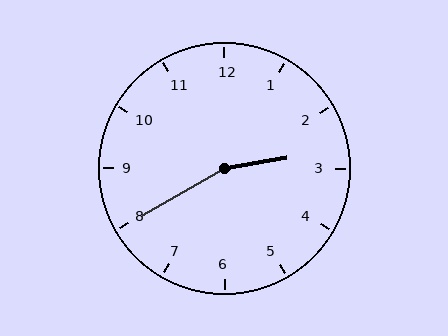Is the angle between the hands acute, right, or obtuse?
It is obtuse.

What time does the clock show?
2:40.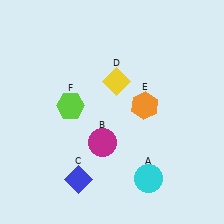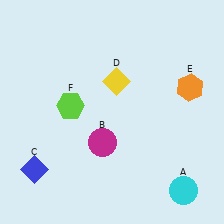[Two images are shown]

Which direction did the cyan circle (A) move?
The cyan circle (A) moved right.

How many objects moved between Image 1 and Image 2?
3 objects moved between the two images.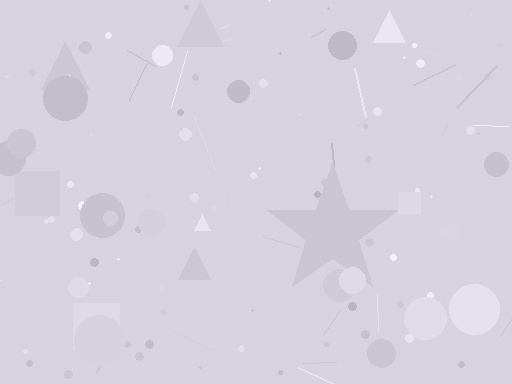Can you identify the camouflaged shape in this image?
The camouflaged shape is a star.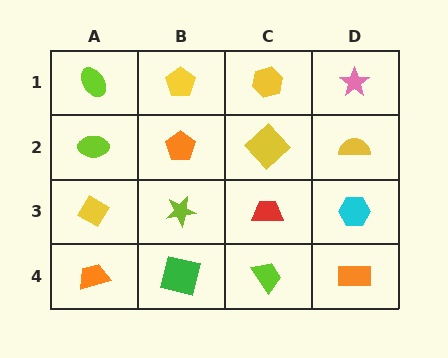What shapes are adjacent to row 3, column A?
A lime ellipse (row 2, column A), an orange trapezoid (row 4, column A), a lime star (row 3, column B).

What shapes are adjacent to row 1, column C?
A yellow diamond (row 2, column C), a yellow pentagon (row 1, column B), a pink star (row 1, column D).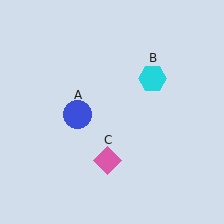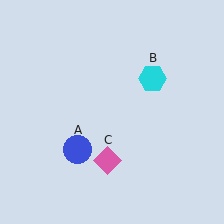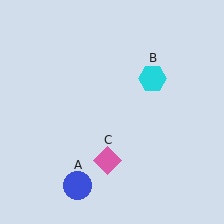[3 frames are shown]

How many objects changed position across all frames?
1 object changed position: blue circle (object A).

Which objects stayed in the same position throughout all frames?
Cyan hexagon (object B) and pink diamond (object C) remained stationary.